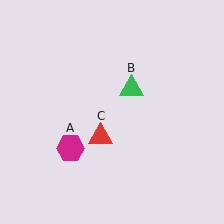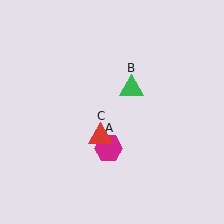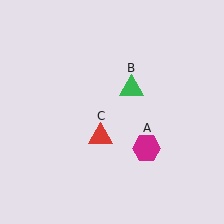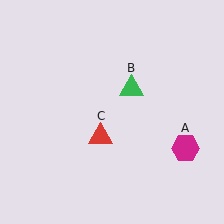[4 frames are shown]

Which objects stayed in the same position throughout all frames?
Green triangle (object B) and red triangle (object C) remained stationary.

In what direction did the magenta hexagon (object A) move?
The magenta hexagon (object A) moved right.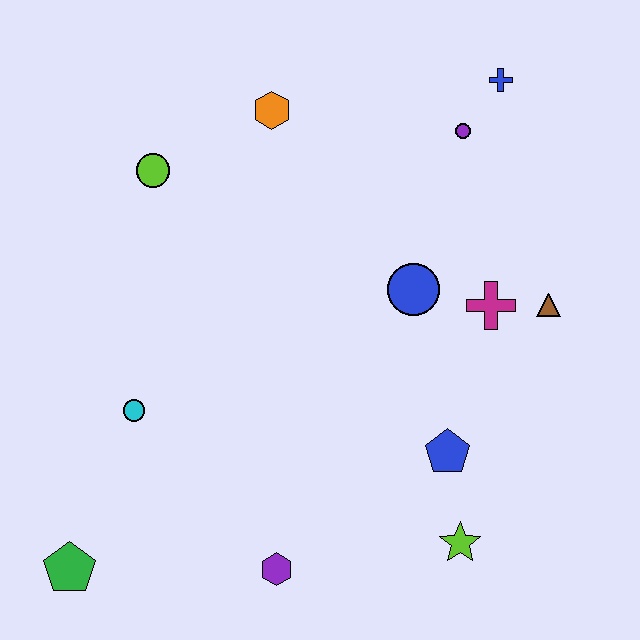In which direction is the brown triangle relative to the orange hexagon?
The brown triangle is to the right of the orange hexagon.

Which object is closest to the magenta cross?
The brown triangle is closest to the magenta cross.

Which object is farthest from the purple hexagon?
The blue cross is farthest from the purple hexagon.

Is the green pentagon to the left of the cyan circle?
Yes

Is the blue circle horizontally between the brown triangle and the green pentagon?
Yes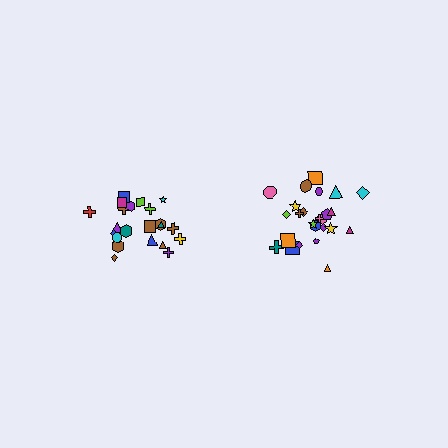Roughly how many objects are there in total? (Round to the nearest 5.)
Roughly 45 objects in total.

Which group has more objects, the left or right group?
The right group.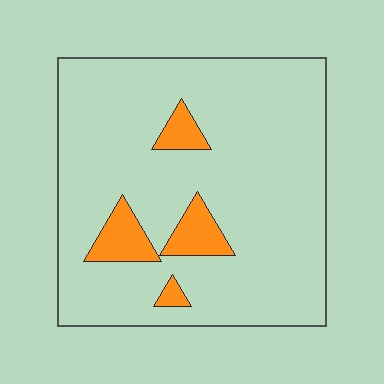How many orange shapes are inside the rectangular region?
4.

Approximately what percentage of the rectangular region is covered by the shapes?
Approximately 10%.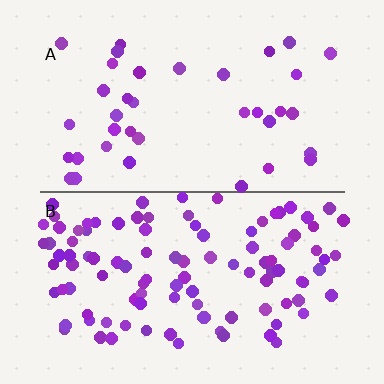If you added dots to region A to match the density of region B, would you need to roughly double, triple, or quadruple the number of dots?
Approximately triple.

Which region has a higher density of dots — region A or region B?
B (the bottom).